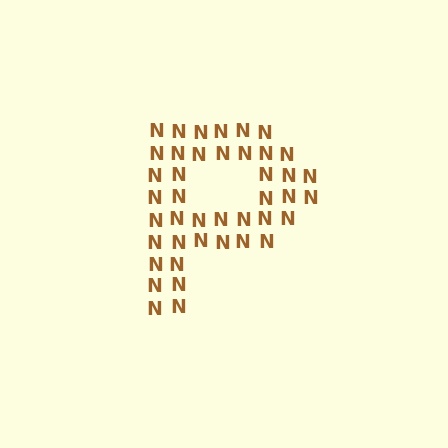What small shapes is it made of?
It is made of small letter N's.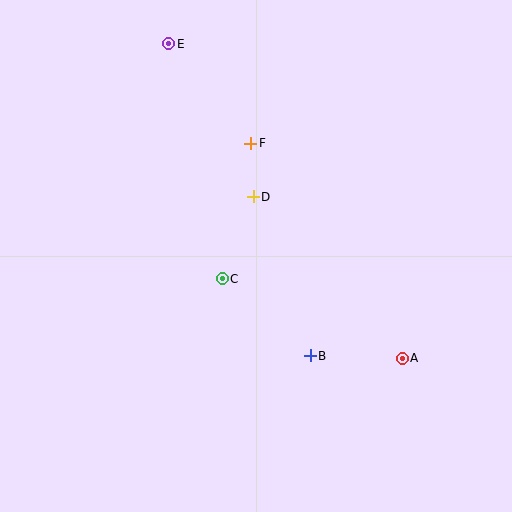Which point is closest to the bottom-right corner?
Point A is closest to the bottom-right corner.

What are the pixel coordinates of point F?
Point F is at (251, 143).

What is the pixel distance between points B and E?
The distance between B and E is 343 pixels.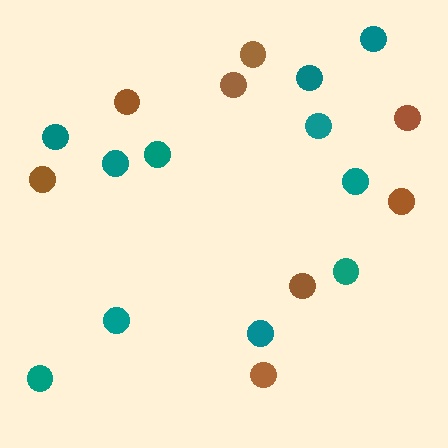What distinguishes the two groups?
There are 2 groups: one group of teal circles (11) and one group of brown circles (8).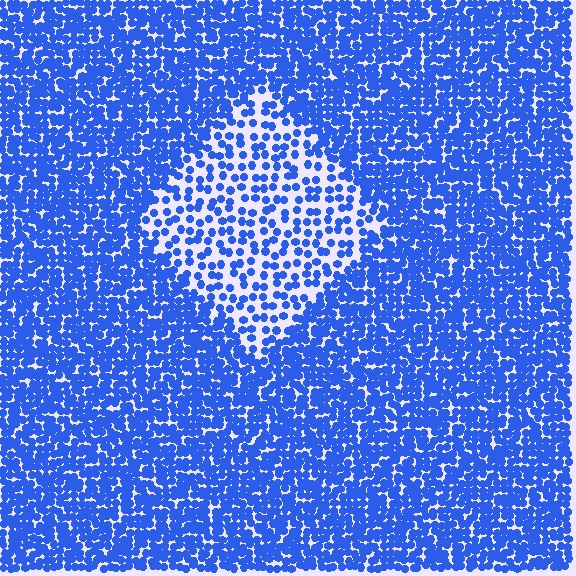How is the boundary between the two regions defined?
The boundary is defined by a change in element density (approximately 2.3x ratio). All elements are the same color, size, and shape.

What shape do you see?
I see a diamond.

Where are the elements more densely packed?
The elements are more densely packed outside the diamond boundary.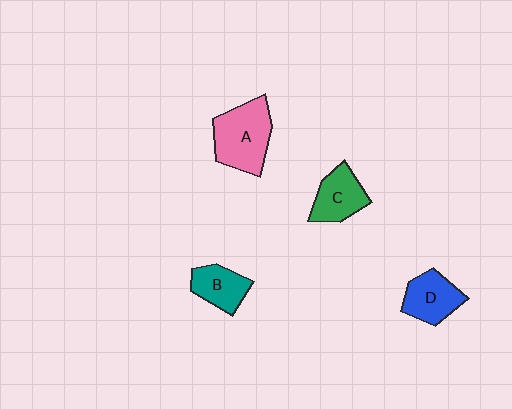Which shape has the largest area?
Shape A (pink).